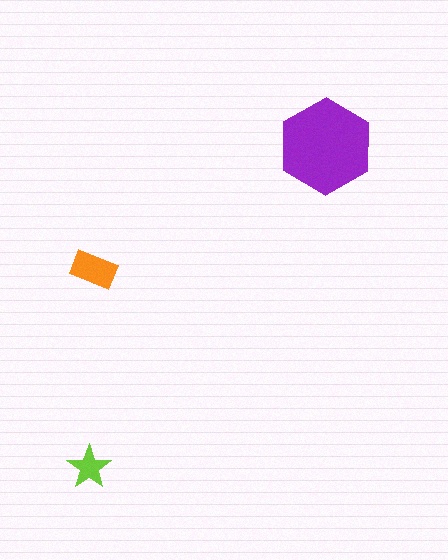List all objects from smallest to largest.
The lime star, the orange rectangle, the purple hexagon.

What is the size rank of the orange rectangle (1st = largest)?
2nd.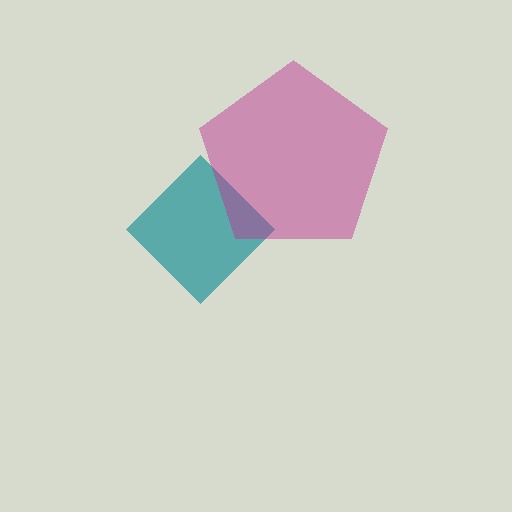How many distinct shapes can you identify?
There are 2 distinct shapes: a teal diamond, a magenta pentagon.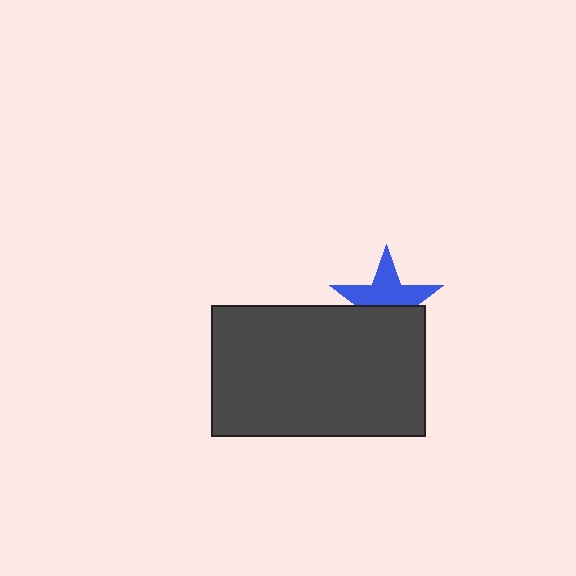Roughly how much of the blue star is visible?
About half of it is visible (roughly 56%).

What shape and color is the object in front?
The object in front is a dark gray rectangle.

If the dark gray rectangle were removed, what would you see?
You would see the complete blue star.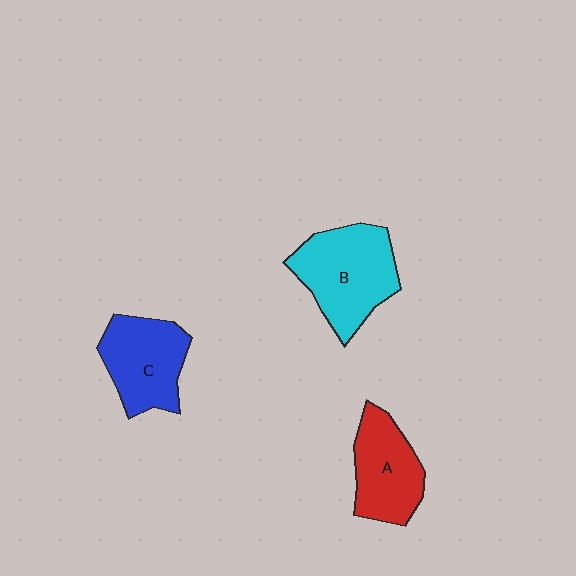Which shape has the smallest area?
Shape A (red).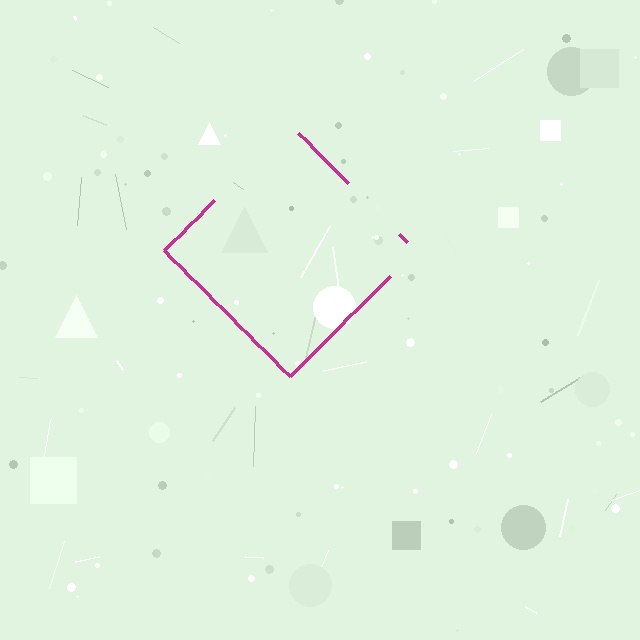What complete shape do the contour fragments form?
The contour fragments form a diamond.